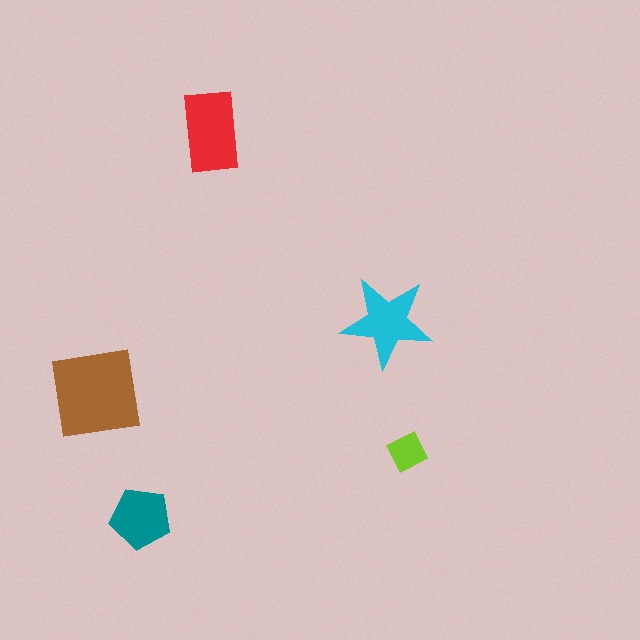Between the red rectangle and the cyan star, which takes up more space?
The red rectangle.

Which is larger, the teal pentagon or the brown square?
The brown square.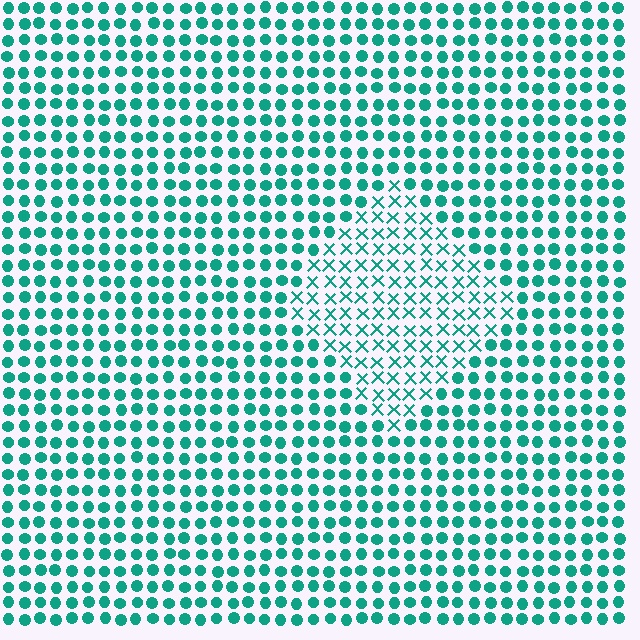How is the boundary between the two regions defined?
The boundary is defined by a change in element shape: X marks inside vs. circles outside. All elements share the same color and spacing.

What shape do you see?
I see a diamond.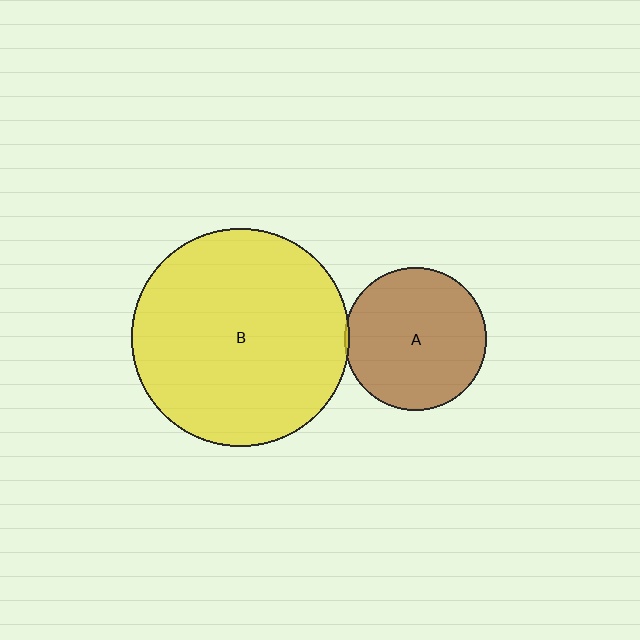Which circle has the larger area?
Circle B (yellow).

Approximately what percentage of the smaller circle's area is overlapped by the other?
Approximately 5%.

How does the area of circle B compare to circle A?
Approximately 2.3 times.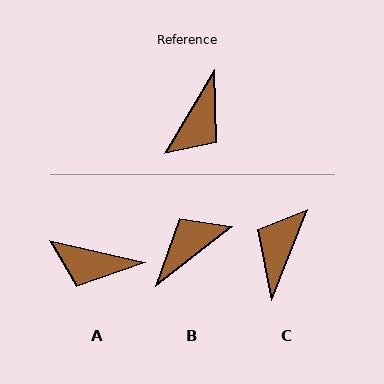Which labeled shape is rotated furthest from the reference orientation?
C, about 170 degrees away.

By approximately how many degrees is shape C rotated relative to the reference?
Approximately 170 degrees clockwise.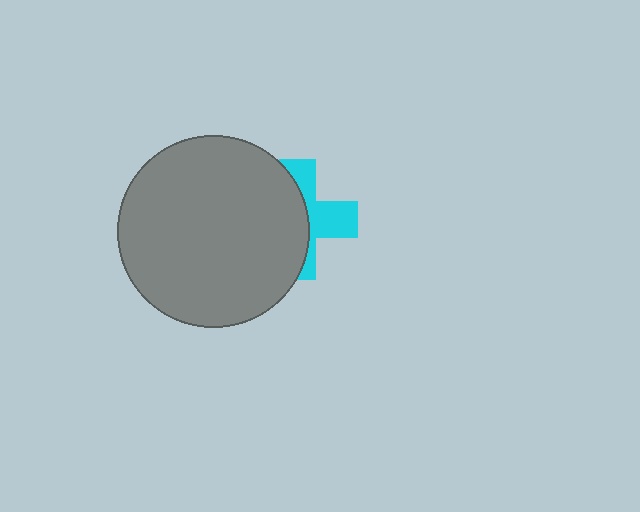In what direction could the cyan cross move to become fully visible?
The cyan cross could move right. That would shift it out from behind the gray circle entirely.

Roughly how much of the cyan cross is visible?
A small part of it is visible (roughly 42%).